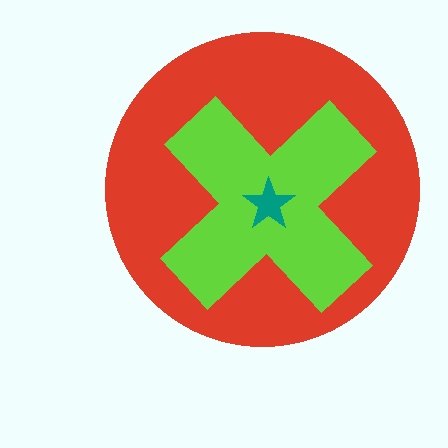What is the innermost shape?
The teal star.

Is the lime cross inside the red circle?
Yes.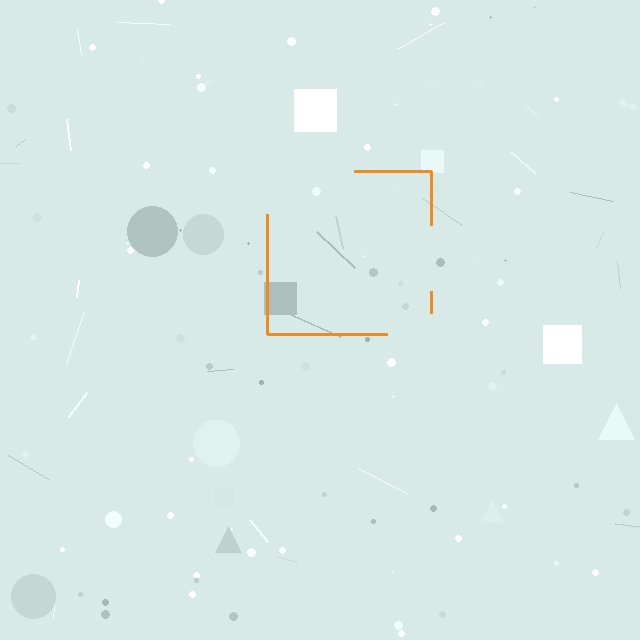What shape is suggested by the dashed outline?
The dashed outline suggests a square.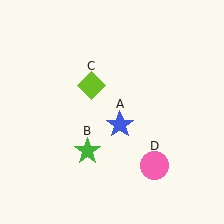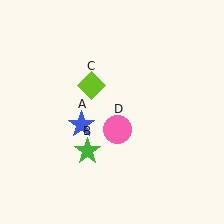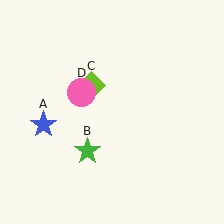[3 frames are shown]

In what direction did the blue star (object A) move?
The blue star (object A) moved left.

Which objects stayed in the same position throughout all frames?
Green star (object B) and lime diamond (object C) remained stationary.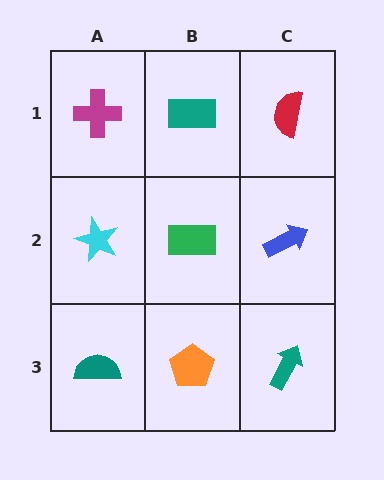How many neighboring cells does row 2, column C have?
3.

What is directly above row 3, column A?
A cyan star.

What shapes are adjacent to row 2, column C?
A red semicircle (row 1, column C), a teal arrow (row 3, column C), a green rectangle (row 2, column B).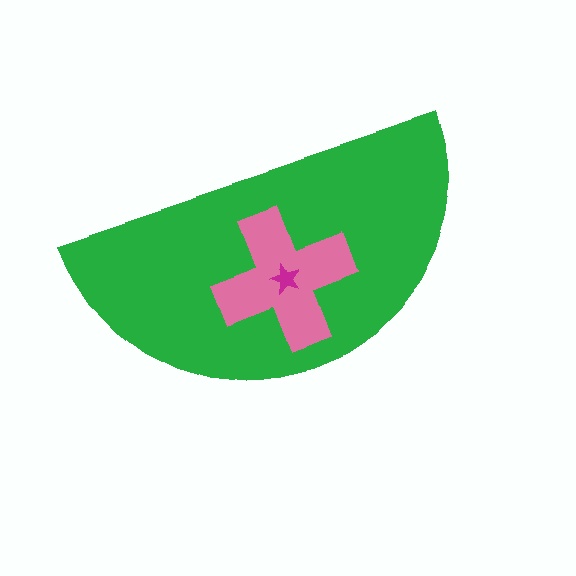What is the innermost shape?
The magenta star.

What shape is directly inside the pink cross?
The magenta star.